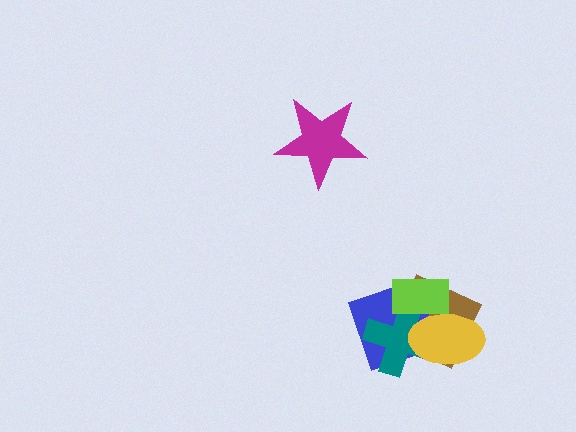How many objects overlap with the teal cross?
4 objects overlap with the teal cross.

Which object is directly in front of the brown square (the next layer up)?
The blue square is directly in front of the brown square.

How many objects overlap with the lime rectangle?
4 objects overlap with the lime rectangle.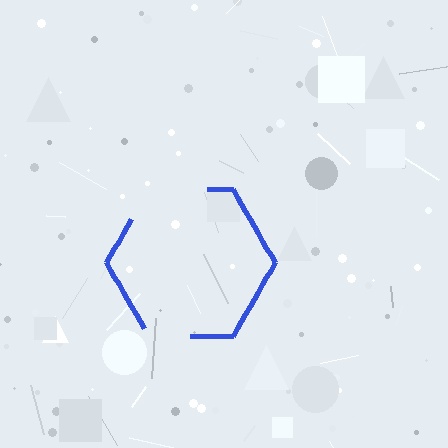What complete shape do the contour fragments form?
The contour fragments form a hexagon.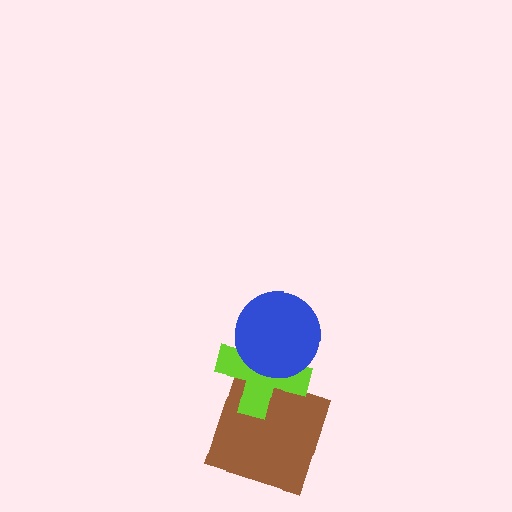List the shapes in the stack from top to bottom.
From top to bottom: the blue circle, the lime cross, the brown square.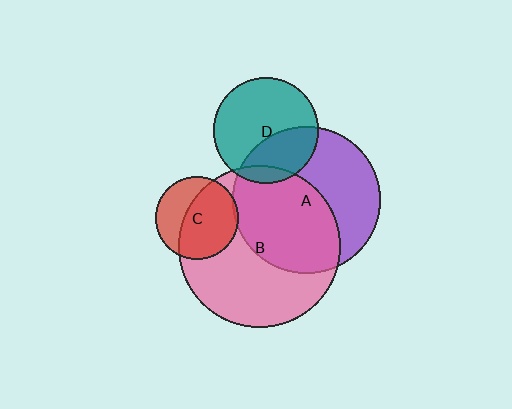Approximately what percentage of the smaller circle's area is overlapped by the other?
Approximately 35%.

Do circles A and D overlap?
Yes.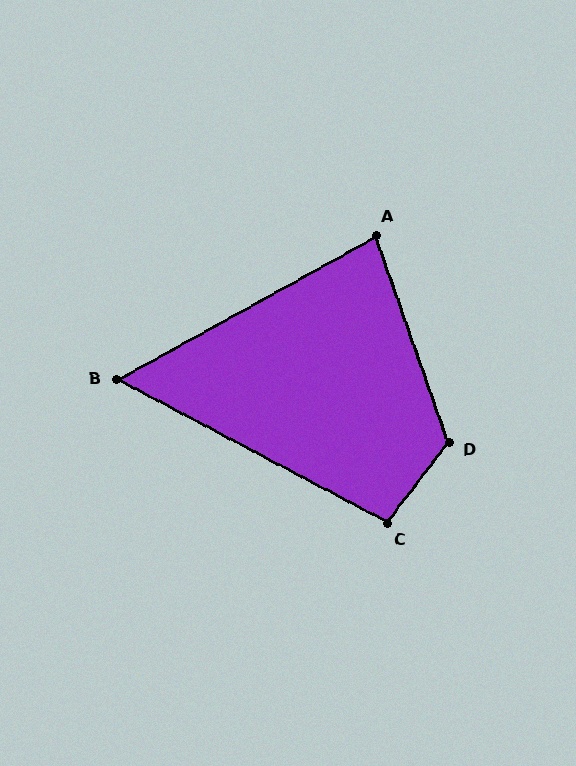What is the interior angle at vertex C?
Approximately 100 degrees (obtuse).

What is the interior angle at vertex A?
Approximately 80 degrees (acute).